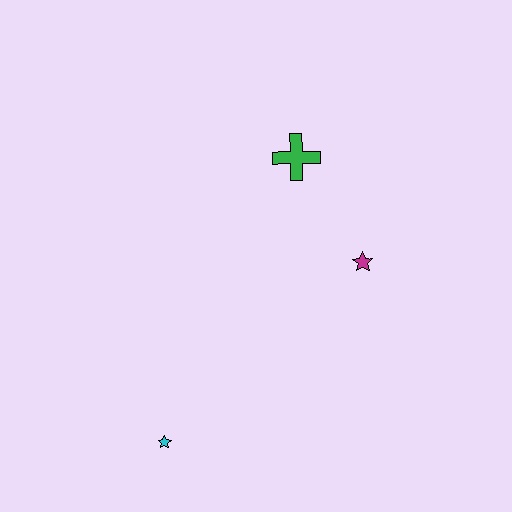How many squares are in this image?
There are no squares.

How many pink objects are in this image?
There are no pink objects.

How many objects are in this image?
There are 3 objects.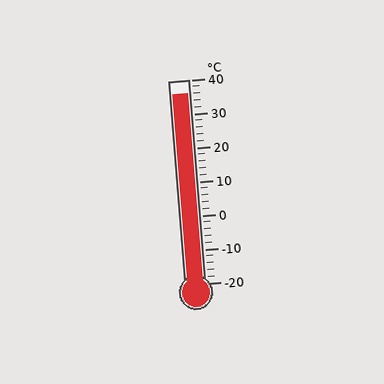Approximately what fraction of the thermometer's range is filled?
The thermometer is filled to approximately 95% of its range.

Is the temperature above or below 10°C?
The temperature is above 10°C.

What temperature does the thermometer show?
The thermometer shows approximately 36°C.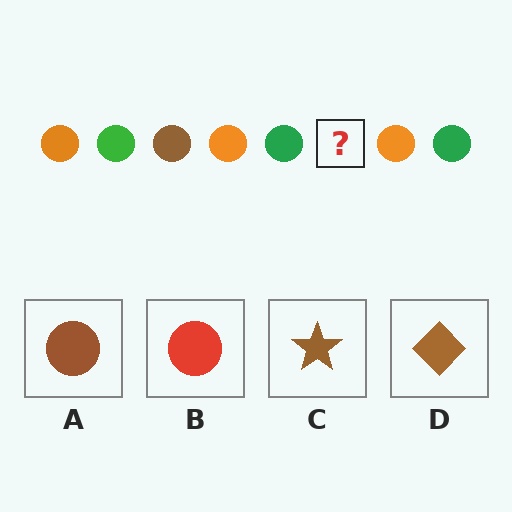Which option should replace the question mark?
Option A.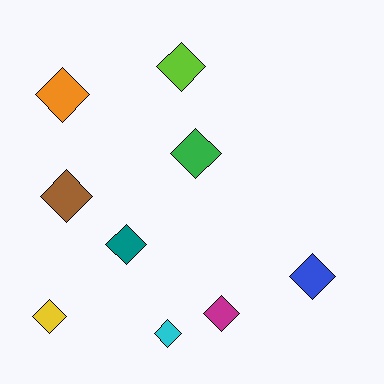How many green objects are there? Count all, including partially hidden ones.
There is 1 green object.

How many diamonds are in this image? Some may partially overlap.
There are 9 diamonds.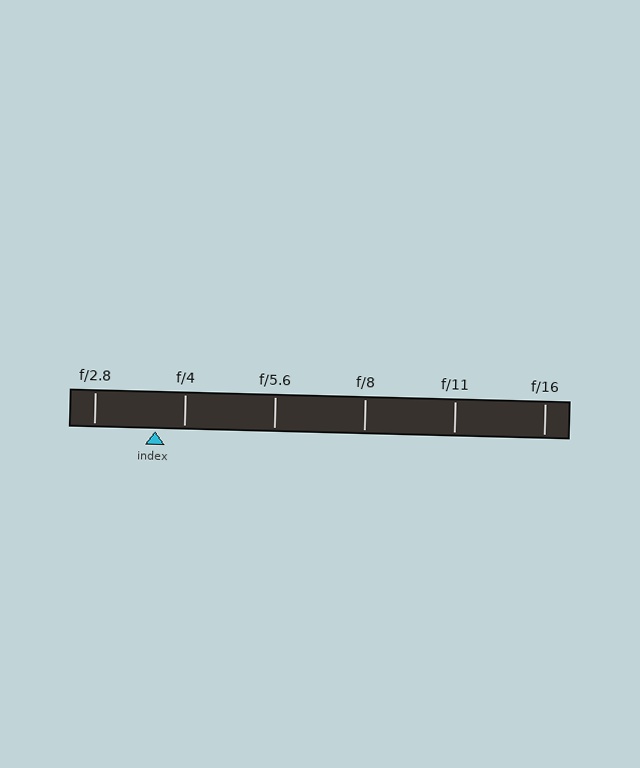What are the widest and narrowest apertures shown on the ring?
The widest aperture shown is f/2.8 and the narrowest is f/16.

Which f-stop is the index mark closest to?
The index mark is closest to f/4.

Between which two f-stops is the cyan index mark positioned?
The index mark is between f/2.8 and f/4.